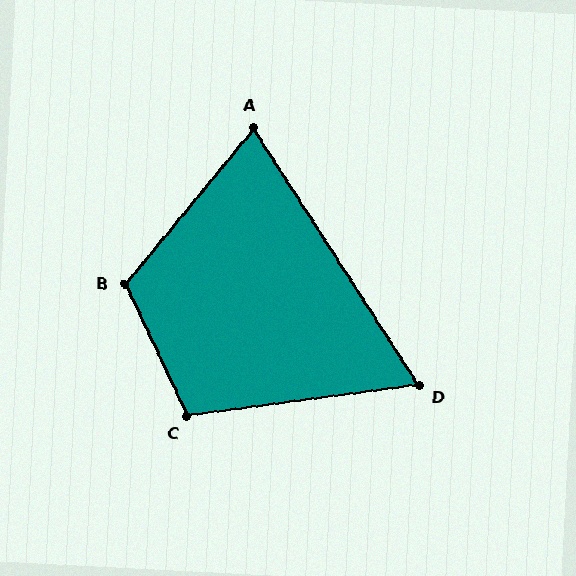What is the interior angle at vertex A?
Approximately 72 degrees (acute).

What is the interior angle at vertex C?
Approximately 108 degrees (obtuse).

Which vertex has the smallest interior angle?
D, at approximately 65 degrees.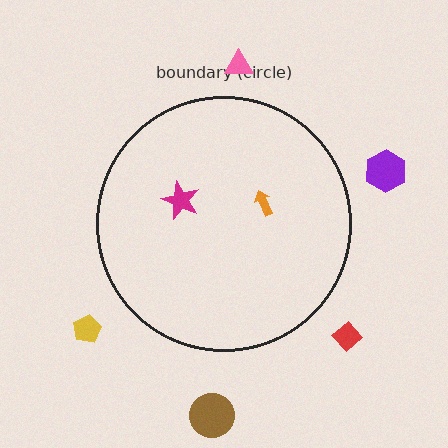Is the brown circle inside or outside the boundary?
Outside.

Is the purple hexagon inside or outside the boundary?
Outside.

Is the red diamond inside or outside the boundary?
Outside.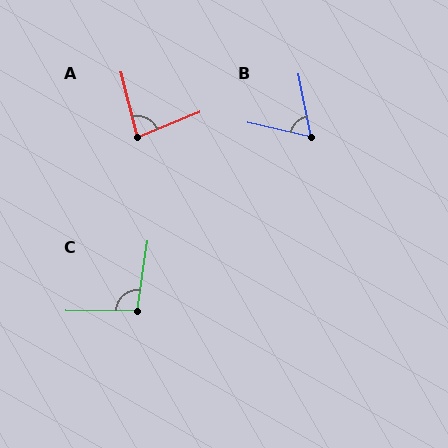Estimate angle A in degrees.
Approximately 82 degrees.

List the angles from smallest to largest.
B (65°), A (82°), C (98°).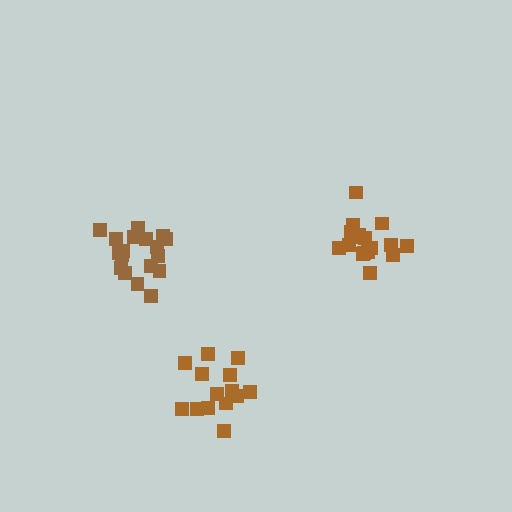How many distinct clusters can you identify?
There are 3 distinct clusters.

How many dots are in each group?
Group 1: 14 dots, Group 2: 18 dots, Group 3: 17 dots (49 total).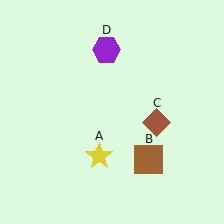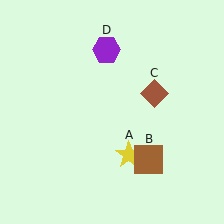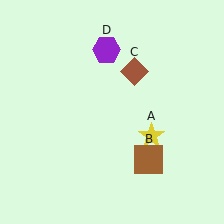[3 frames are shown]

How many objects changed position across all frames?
2 objects changed position: yellow star (object A), brown diamond (object C).